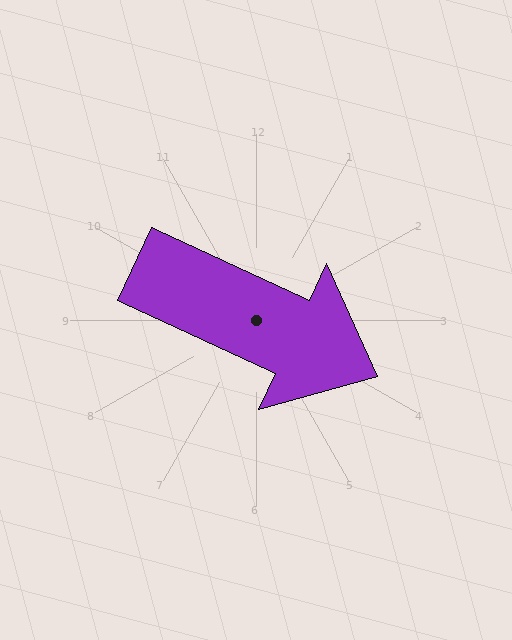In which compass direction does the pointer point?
Southeast.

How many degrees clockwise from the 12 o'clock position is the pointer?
Approximately 115 degrees.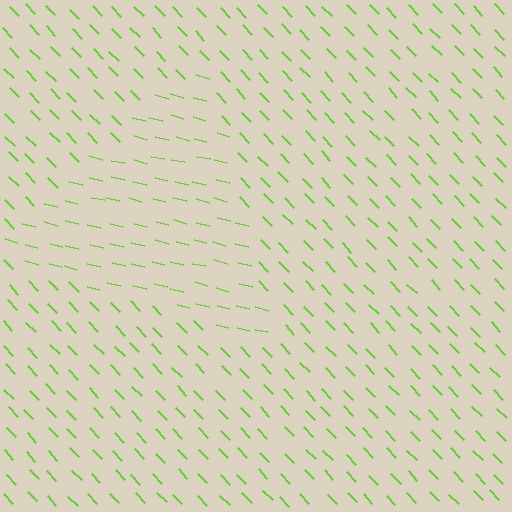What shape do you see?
I see a triangle.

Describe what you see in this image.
The image is filled with small lime line segments. A triangle region in the image has lines oriented differently from the surrounding lines, creating a visible texture boundary.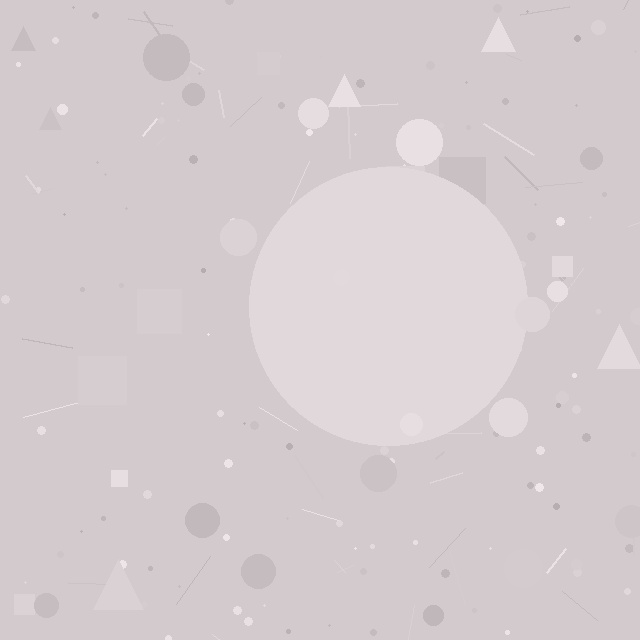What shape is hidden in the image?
A circle is hidden in the image.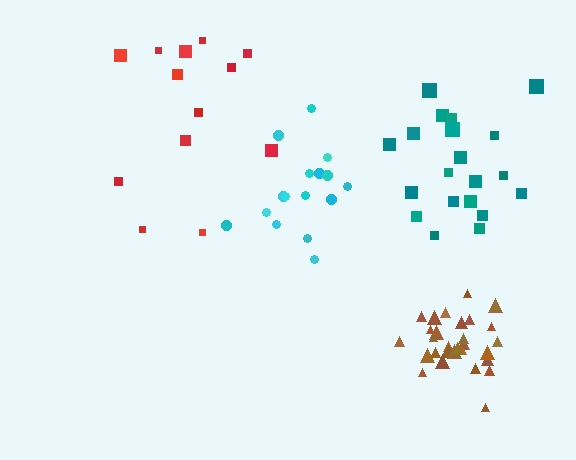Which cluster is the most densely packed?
Brown.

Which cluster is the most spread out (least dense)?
Red.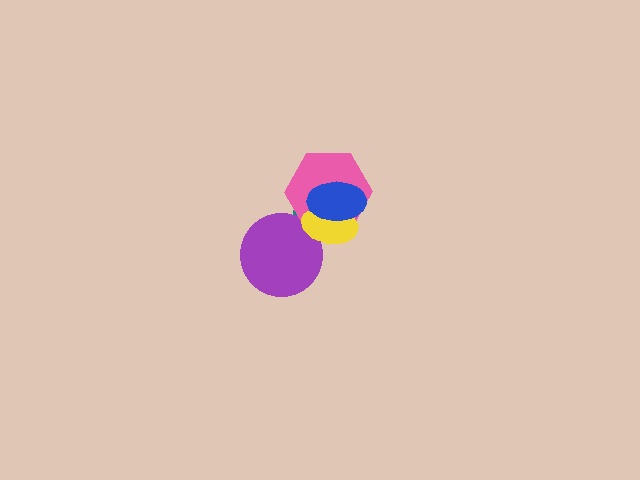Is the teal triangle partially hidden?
Yes, it is partially covered by another shape.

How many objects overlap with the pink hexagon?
3 objects overlap with the pink hexagon.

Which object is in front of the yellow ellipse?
The blue ellipse is in front of the yellow ellipse.